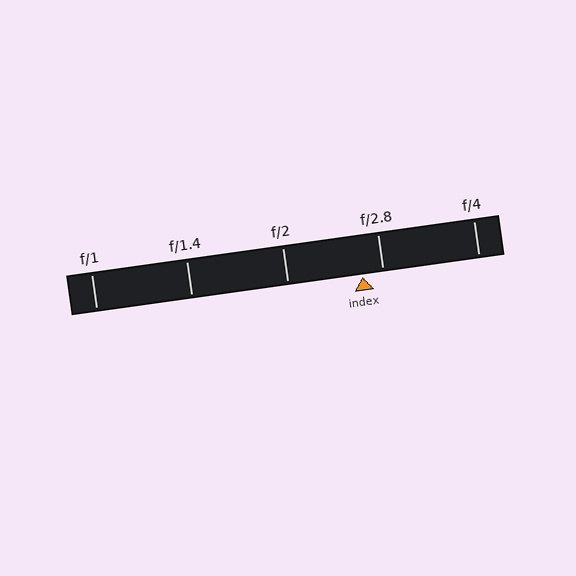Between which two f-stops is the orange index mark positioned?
The index mark is between f/2 and f/2.8.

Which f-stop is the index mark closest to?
The index mark is closest to f/2.8.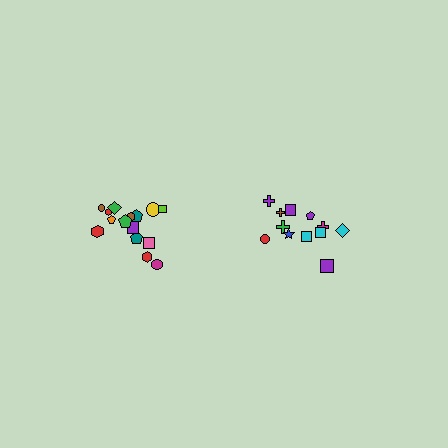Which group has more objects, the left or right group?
The left group.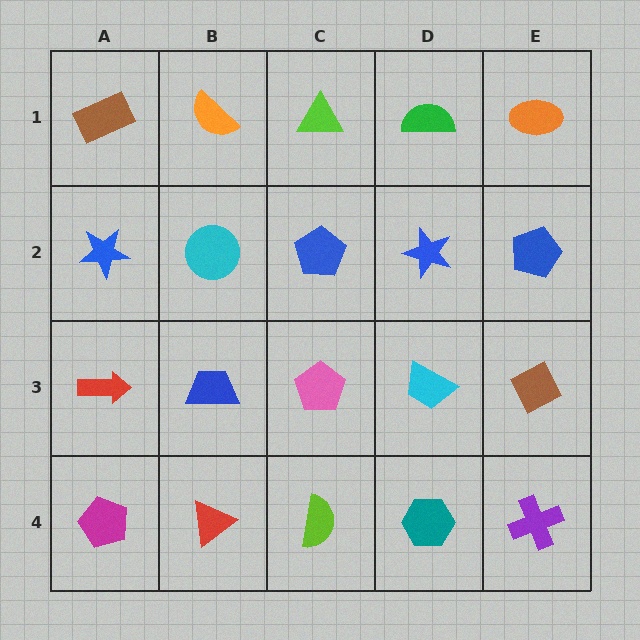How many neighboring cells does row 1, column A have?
2.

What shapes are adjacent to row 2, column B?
An orange semicircle (row 1, column B), a blue trapezoid (row 3, column B), a blue star (row 2, column A), a blue pentagon (row 2, column C).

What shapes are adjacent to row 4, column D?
A cyan trapezoid (row 3, column D), a lime semicircle (row 4, column C), a purple cross (row 4, column E).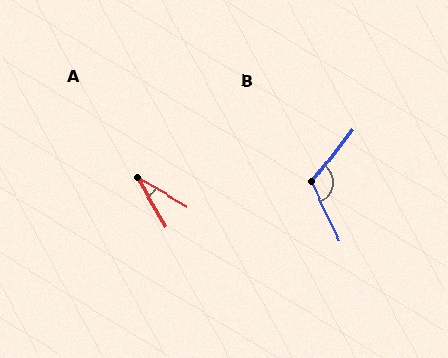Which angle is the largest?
B, at approximately 116 degrees.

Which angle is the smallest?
A, at approximately 30 degrees.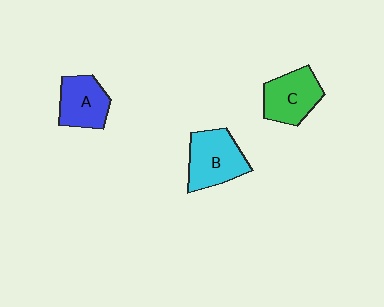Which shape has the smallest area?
Shape A (blue).